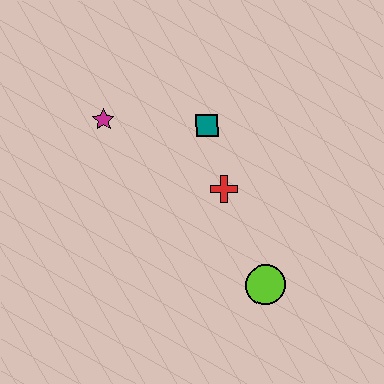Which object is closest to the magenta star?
The teal square is closest to the magenta star.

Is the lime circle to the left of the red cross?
No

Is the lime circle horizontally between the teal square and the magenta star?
No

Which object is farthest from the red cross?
The magenta star is farthest from the red cross.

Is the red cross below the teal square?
Yes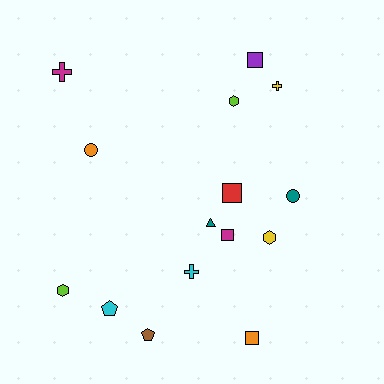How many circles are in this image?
There are 2 circles.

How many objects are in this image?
There are 15 objects.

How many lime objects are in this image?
There are 2 lime objects.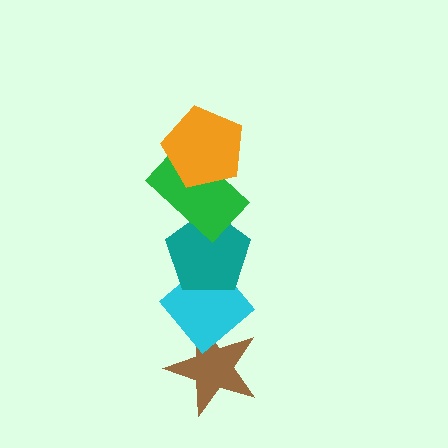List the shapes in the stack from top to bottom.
From top to bottom: the orange pentagon, the green rectangle, the teal pentagon, the cyan diamond, the brown star.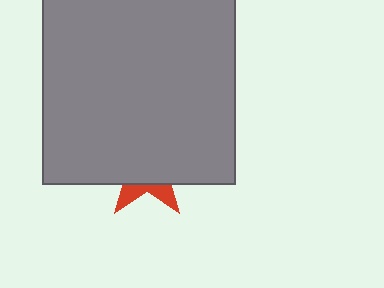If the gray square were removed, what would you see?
You would see the complete red star.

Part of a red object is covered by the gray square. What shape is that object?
It is a star.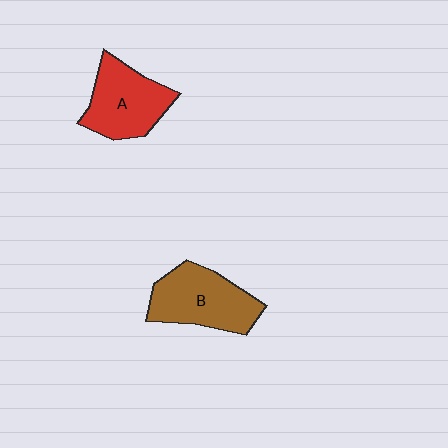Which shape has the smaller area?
Shape A (red).